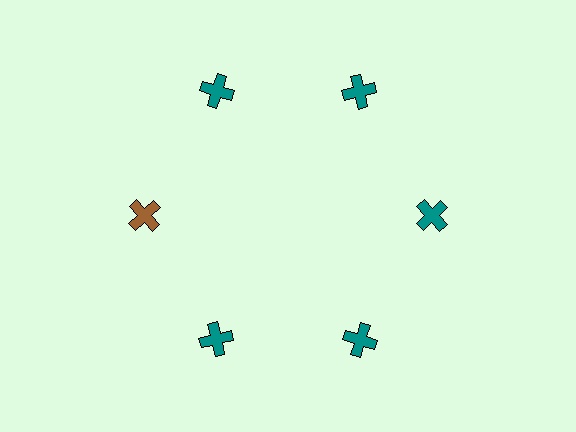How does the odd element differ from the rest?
It has a different color: brown instead of teal.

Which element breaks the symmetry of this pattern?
The brown cross at roughly the 9 o'clock position breaks the symmetry. All other shapes are teal crosses.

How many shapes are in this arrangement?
There are 6 shapes arranged in a ring pattern.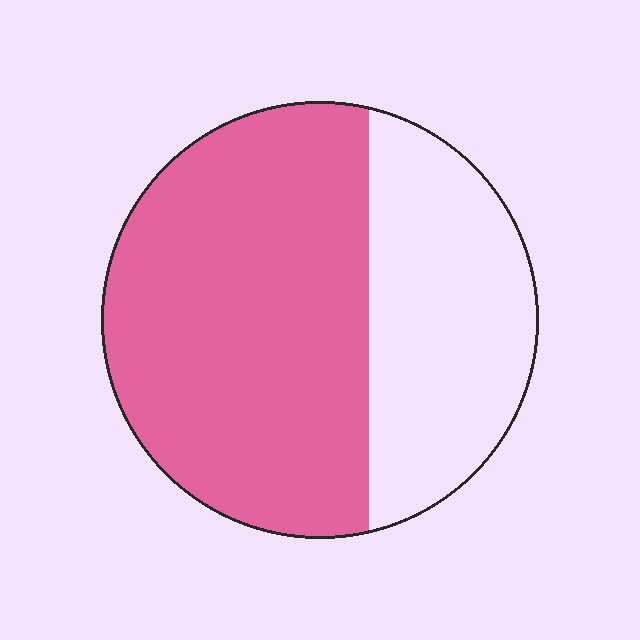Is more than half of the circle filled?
Yes.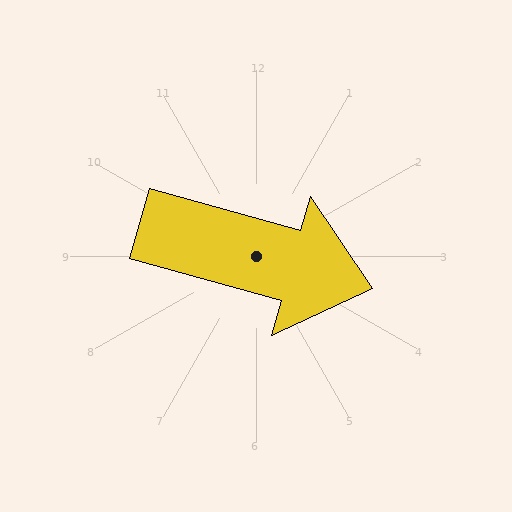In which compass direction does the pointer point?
East.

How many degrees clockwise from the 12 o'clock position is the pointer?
Approximately 106 degrees.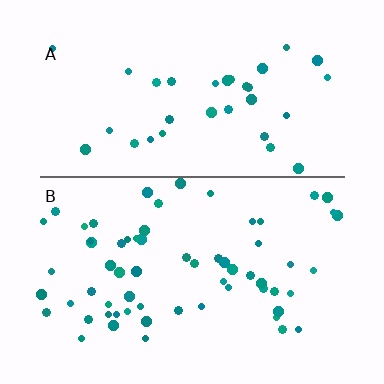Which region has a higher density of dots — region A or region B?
B (the bottom).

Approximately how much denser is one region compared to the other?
Approximately 1.9× — region B over region A.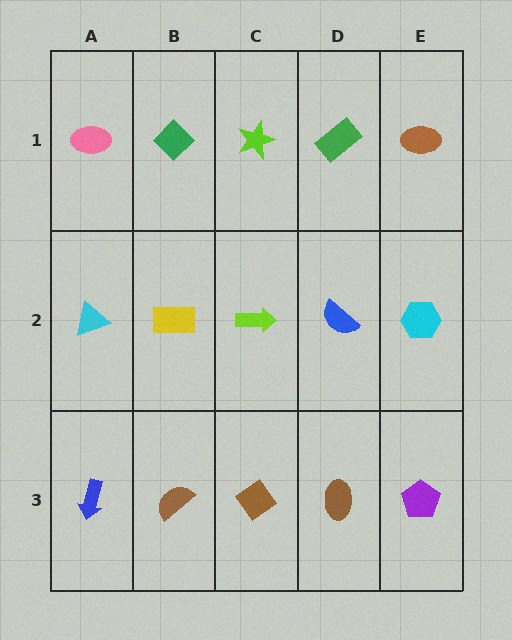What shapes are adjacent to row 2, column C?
A lime star (row 1, column C), a brown diamond (row 3, column C), a yellow rectangle (row 2, column B), a blue semicircle (row 2, column D).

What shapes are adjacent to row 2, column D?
A green rectangle (row 1, column D), a brown ellipse (row 3, column D), a lime arrow (row 2, column C), a cyan hexagon (row 2, column E).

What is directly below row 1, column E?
A cyan hexagon.